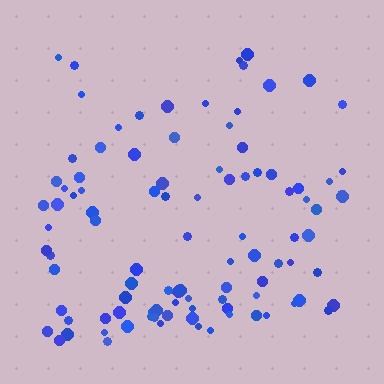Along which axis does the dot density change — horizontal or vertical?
Vertical.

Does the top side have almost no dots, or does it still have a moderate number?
Still a moderate number, just noticeably fewer than the bottom.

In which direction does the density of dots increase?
From top to bottom, with the bottom side densest.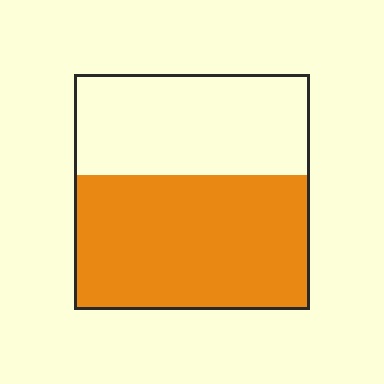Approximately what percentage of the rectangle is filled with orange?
Approximately 55%.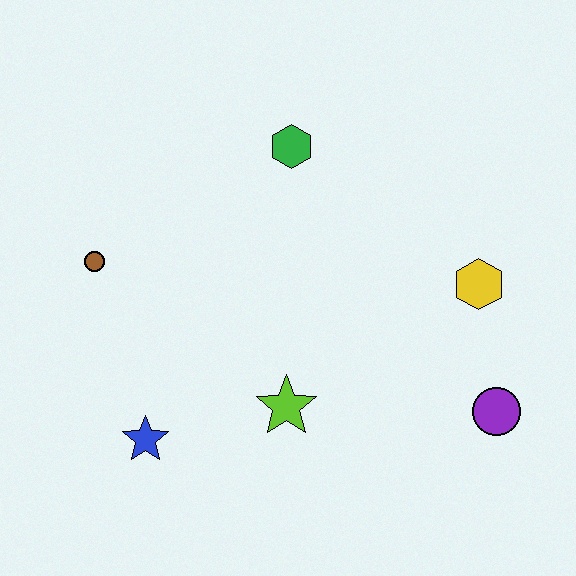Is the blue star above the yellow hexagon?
No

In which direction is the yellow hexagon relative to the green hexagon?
The yellow hexagon is to the right of the green hexagon.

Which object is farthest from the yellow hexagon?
The brown circle is farthest from the yellow hexagon.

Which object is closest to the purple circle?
The yellow hexagon is closest to the purple circle.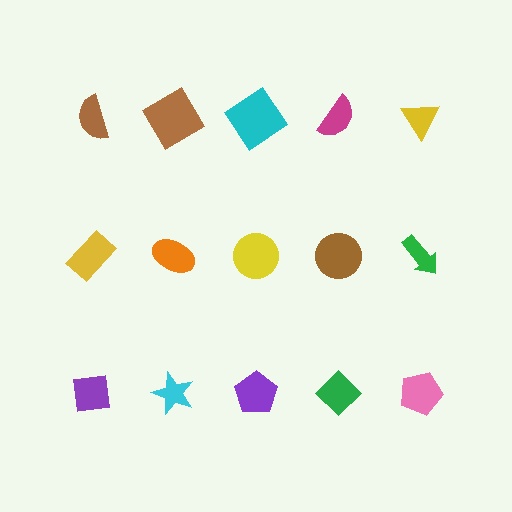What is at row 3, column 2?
A cyan star.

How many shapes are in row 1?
5 shapes.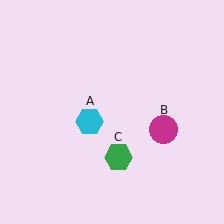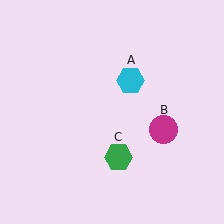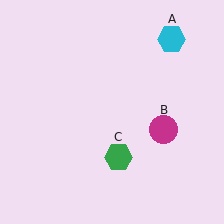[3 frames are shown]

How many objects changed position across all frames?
1 object changed position: cyan hexagon (object A).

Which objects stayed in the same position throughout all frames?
Magenta circle (object B) and green hexagon (object C) remained stationary.